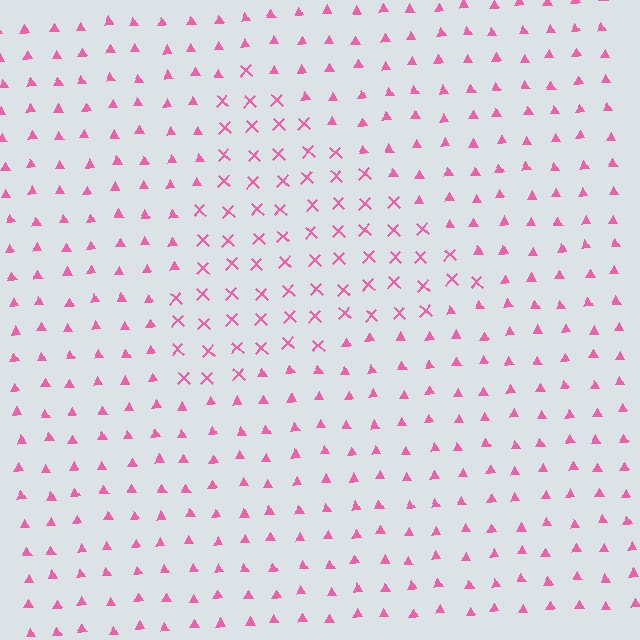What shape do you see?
I see a triangle.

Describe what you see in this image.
The image is filled with small pink elements arranged in a uniform grid. A triangle-shaped region contains X marks, while the surrounding area contains triangles. The boundary is defined purely by the change in element shape.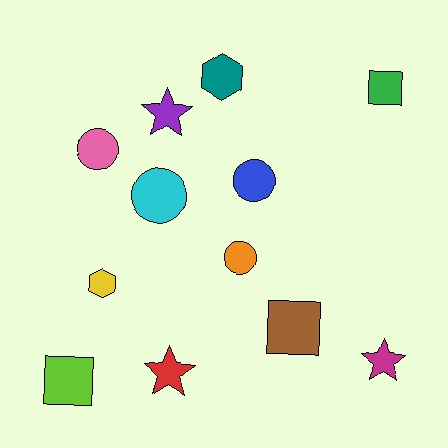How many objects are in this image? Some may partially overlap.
There are 12 objects.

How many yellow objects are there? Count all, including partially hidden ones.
There is 1 yellow object.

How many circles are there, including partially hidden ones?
There are 4 circles.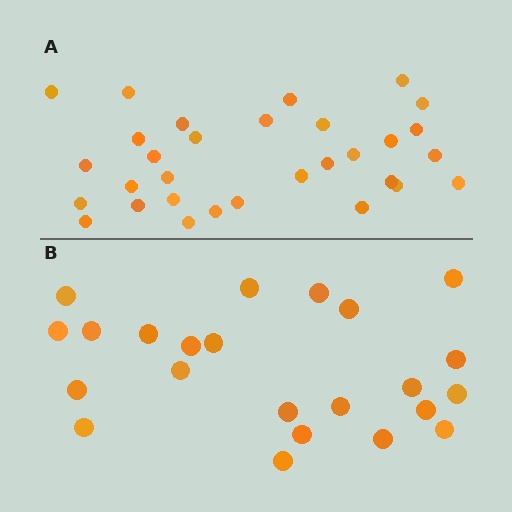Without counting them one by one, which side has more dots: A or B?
Region A (the top region) has more dots.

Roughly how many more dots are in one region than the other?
Region A has roughly 8 or so more dots than region B.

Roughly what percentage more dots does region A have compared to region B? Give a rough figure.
About 35% more.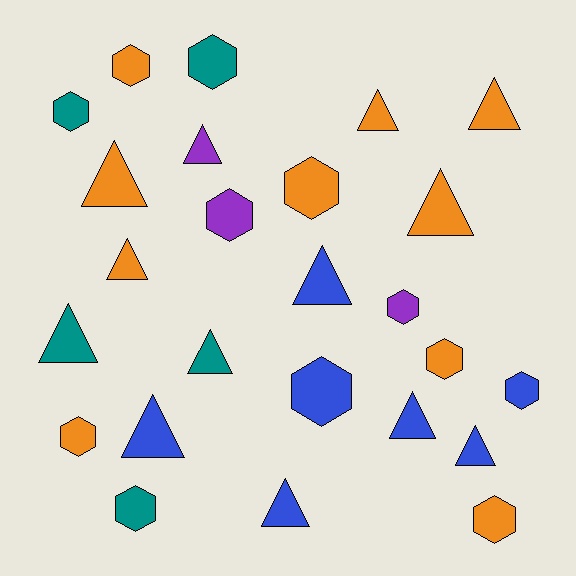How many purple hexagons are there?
There are 2 purple hexagons.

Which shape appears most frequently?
Triangle, with 13 objects.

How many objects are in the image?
There are 25 objects.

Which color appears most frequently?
Orange, with 10 objects.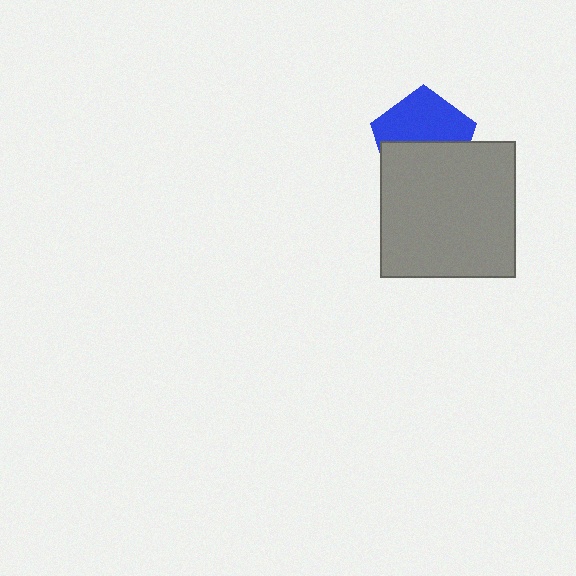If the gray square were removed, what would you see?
You would see the complete blue pentagon.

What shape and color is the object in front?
The object in front is a gray square.